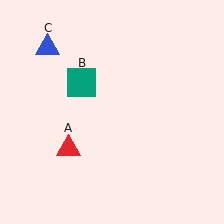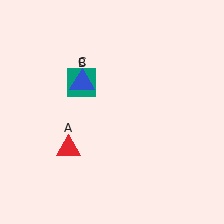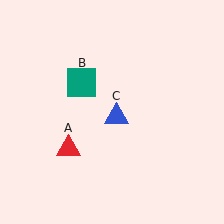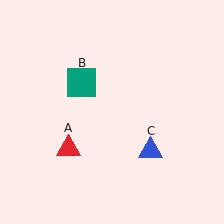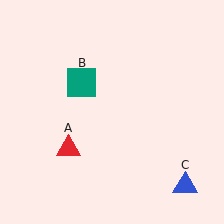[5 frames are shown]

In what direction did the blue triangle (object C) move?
The blue triangle (object C) moved down and to the right.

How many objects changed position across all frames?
1 object changed position: blue triangle (object C).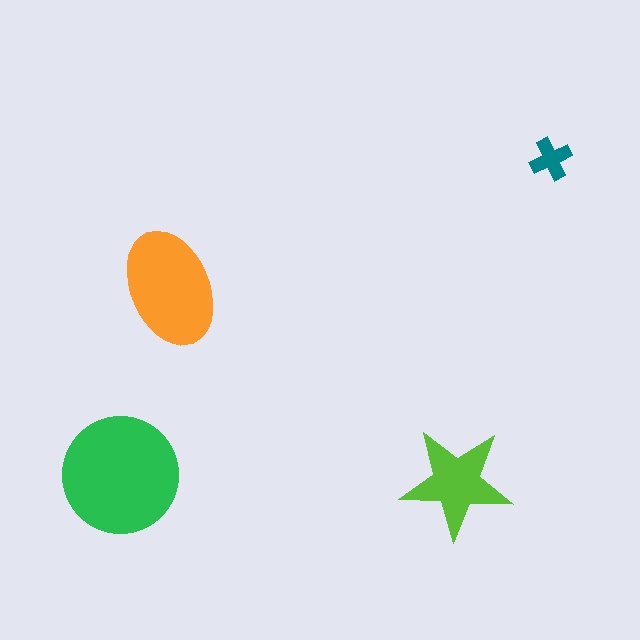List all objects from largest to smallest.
The green circle, the orange ellipse, the lime star, the teal cross.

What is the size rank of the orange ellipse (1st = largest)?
2nd.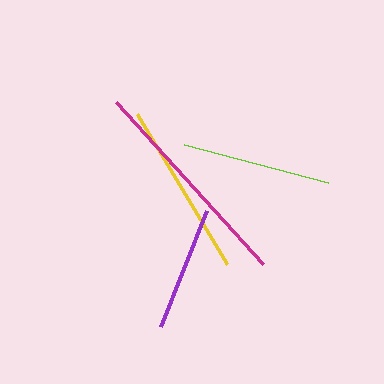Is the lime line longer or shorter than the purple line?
The lime line is longer than the purple line.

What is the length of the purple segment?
The purple segment is approximately 125 pixels long.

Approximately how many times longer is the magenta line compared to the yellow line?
The magenta line is approximately 1.3 times the length of the yellow line.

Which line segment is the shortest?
The purple line is the shortest at approximately 125 pixels.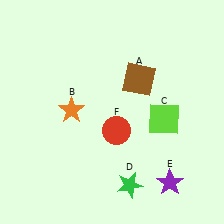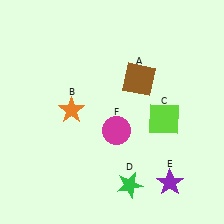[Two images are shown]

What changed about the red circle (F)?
In Image 1, F is red. In Image 2, it changed to magenta.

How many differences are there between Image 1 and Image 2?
There is 1 difference between the two images.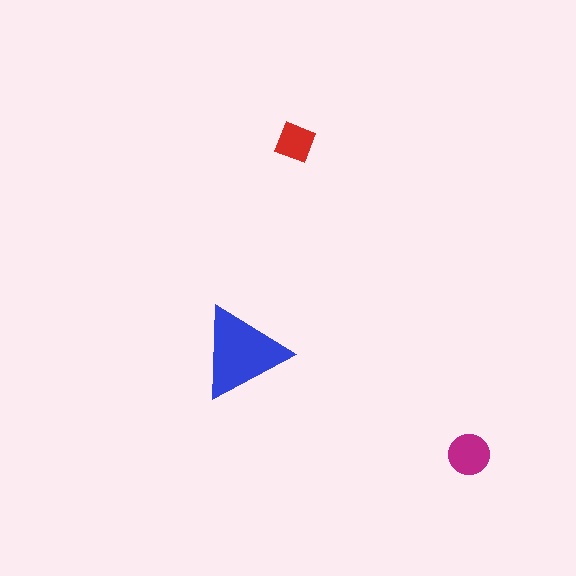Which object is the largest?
The blue triangle.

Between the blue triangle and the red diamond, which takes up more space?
The blue triangle.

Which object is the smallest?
The red diamond.